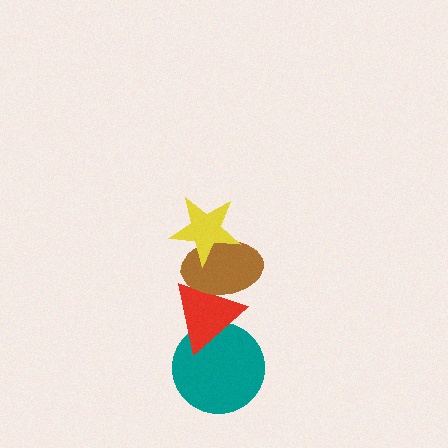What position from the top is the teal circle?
The teal circle is 4th from the top.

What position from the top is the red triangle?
The red triangle is 3rd from the top.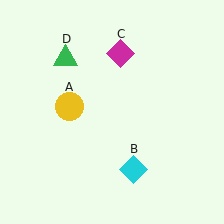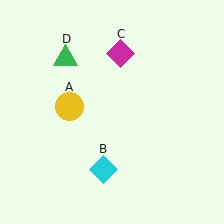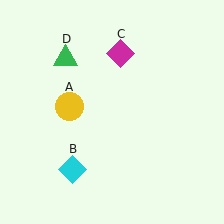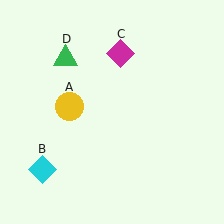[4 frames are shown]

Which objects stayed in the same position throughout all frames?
Yellow circle (object A) and magenta diamond (object C) and green triangle (object D) remained stationary.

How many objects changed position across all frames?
1 object changed position: cyan diamond (object B).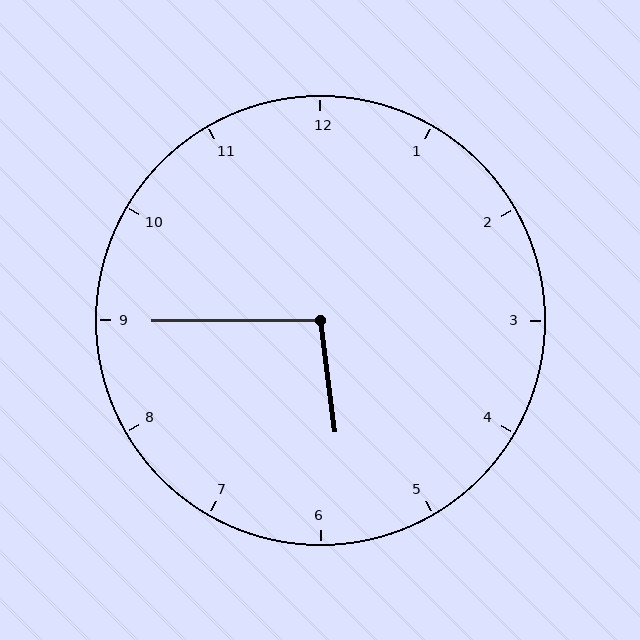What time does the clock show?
5:45.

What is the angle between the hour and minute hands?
Approximately 98 degrees.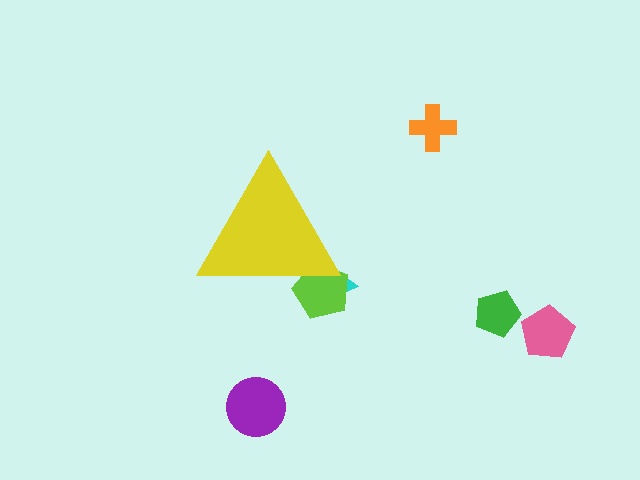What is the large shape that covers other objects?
A yellow triangle.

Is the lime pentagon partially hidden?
Yes, the lime pentagon is partially hidden behind the yellow triangle.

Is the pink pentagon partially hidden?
No, the pink pentagon is fully visible.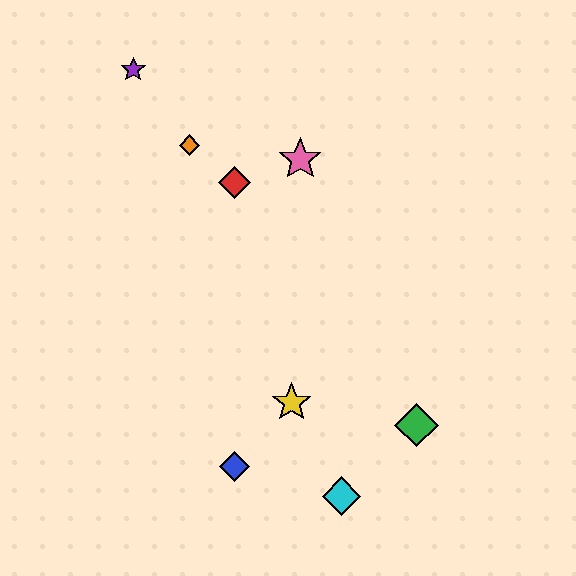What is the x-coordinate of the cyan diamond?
The cyan diamond is at x≈341.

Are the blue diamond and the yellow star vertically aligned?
No, the blue diamond is at x≈235 and the yellow star is at x≈292.